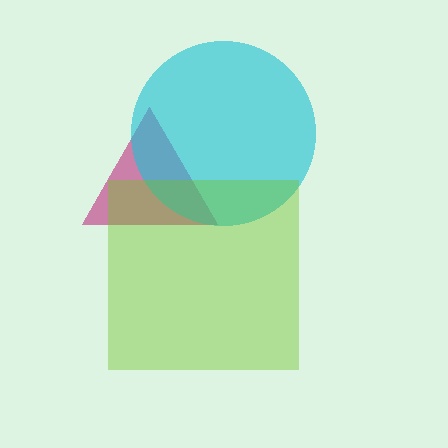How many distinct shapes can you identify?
There are 3 distinct shapes: a magenta triangle, a cyan circle, a lime square.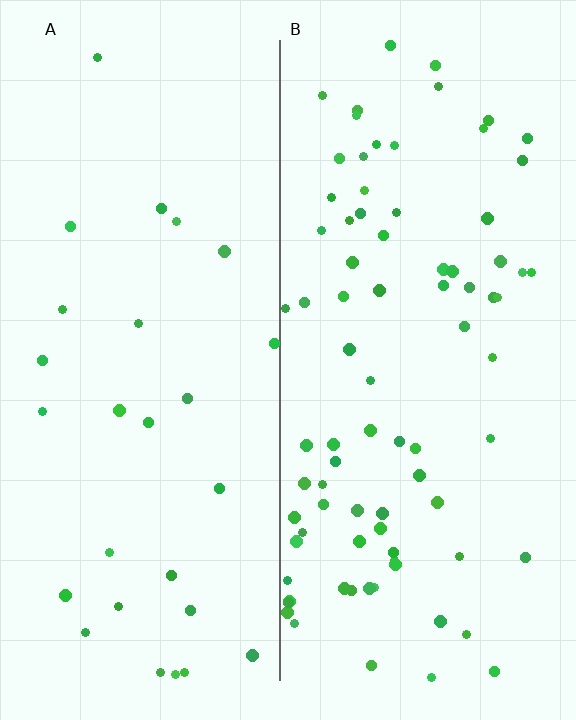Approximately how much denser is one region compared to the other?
Approximately 3.0× — region B over region A.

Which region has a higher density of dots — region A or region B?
B (the right).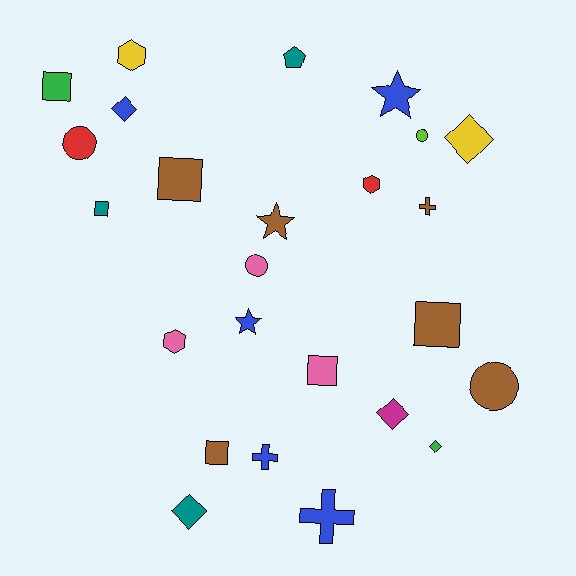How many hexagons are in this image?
There are 3 hexagons.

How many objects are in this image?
There are 25 objects.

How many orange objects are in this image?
There are no orange objects.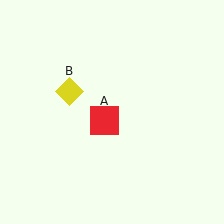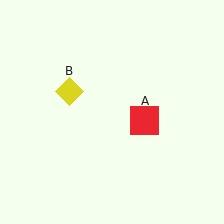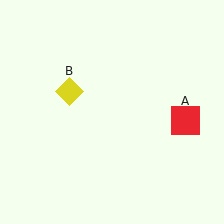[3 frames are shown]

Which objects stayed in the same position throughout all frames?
Yellow diamond (object B) remained stationary.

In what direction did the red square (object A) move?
The red square (object A) moved right.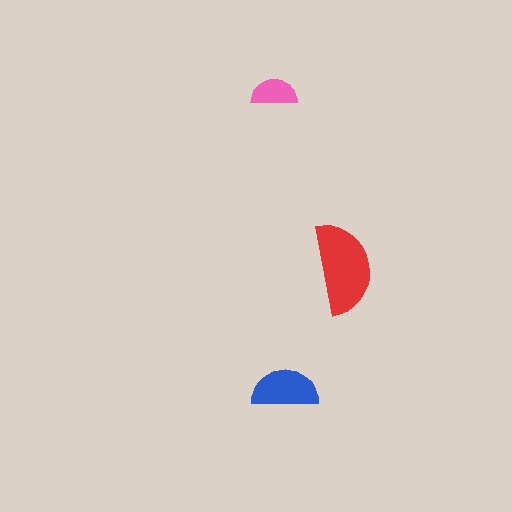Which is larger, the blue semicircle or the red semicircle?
The red one.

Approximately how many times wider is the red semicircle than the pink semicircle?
About 2 times wider.